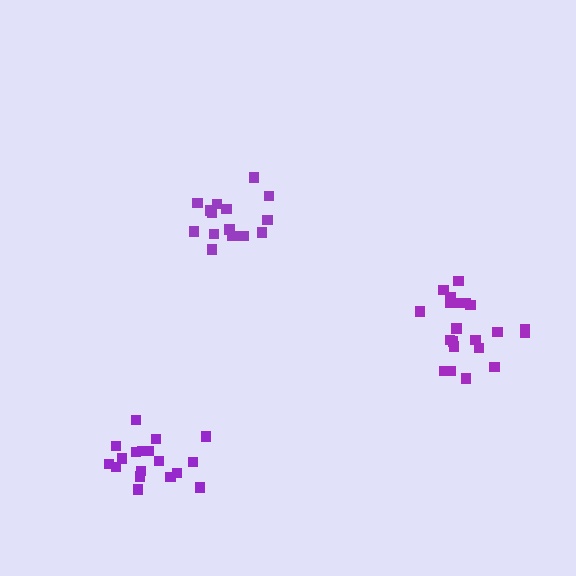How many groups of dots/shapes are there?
There are 3 groups.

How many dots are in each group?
Group 1: 18 dots, Group 2: 15 dots, Group 3: 21 dots (54 total).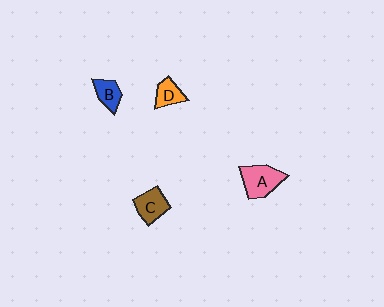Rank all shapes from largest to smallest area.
From largest to smallest: A (pink), C (brown), B (blue), D (orange).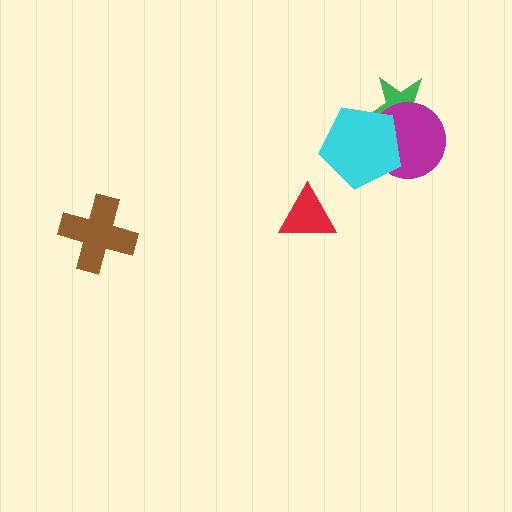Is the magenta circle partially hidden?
Yes, it is partially covered by another shape.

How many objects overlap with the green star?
2 objects overlap with the green star.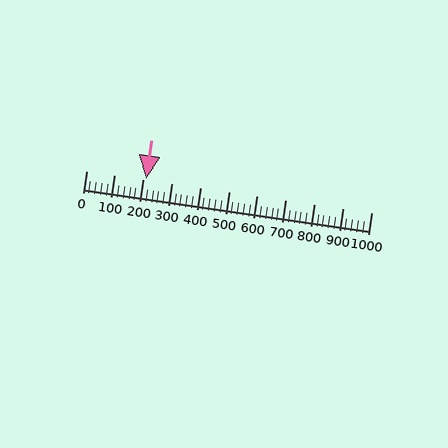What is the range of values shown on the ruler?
The ruler shows values from 0 to 1000.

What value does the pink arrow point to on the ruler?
The pink arrow points to approximately 208.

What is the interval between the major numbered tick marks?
The major tick marks are spaced 100 units apart.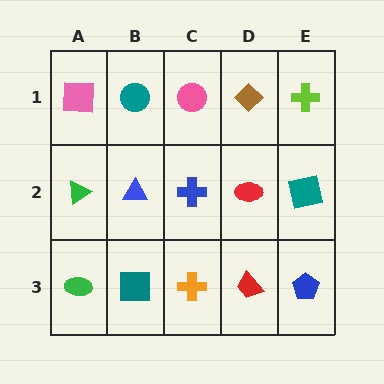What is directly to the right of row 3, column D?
A blue pentagon.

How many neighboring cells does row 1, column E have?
2.